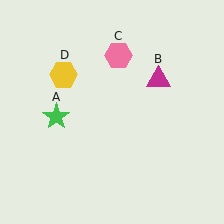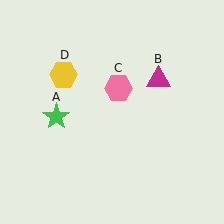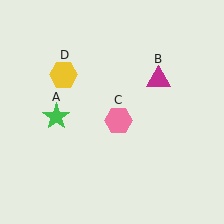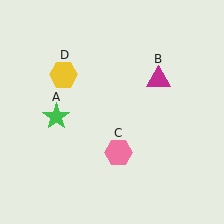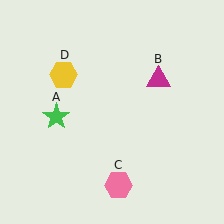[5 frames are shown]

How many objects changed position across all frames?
1 object changed position: pink hexagon (object C).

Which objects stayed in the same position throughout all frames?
Green star (object A) and magenta triangle (object B) and yellow hexagon (object D) remained stationary.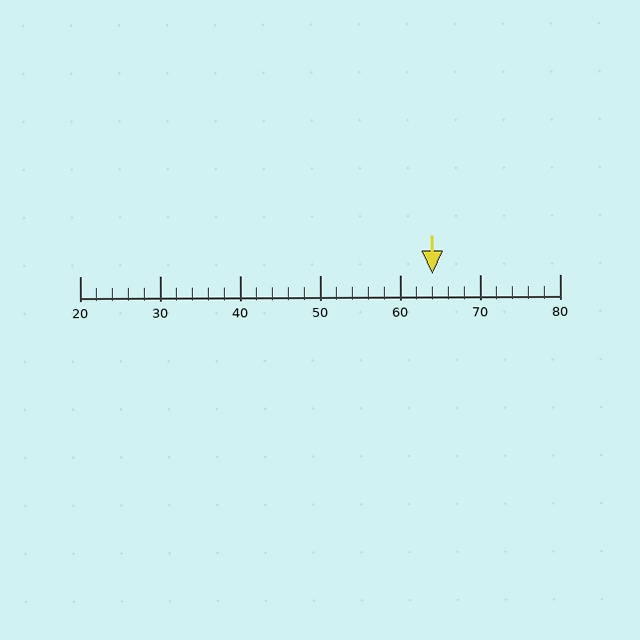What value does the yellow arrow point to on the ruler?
The yellow arrow points to approximately 64.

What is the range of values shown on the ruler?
The ruler shows values from 20 to 80.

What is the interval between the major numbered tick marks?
The major tick marks are spaced 10 units apart.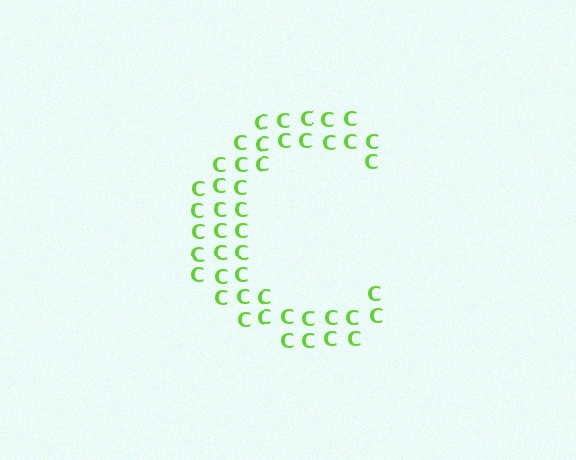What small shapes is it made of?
It is made of small letter C's.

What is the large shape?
The large shape is the letter C.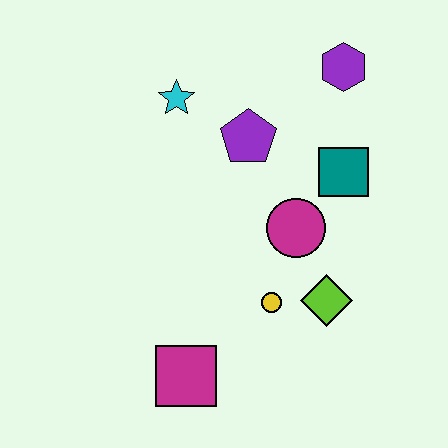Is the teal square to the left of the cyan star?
No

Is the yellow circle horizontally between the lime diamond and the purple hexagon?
No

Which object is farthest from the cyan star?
The magenta square is farthest from the cyan star.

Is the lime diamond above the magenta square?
Yes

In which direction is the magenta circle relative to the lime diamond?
The magenta circle is above the lime diamond.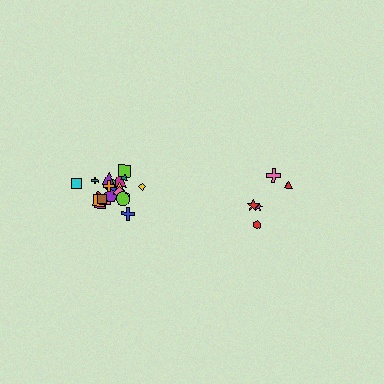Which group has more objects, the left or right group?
The left group.